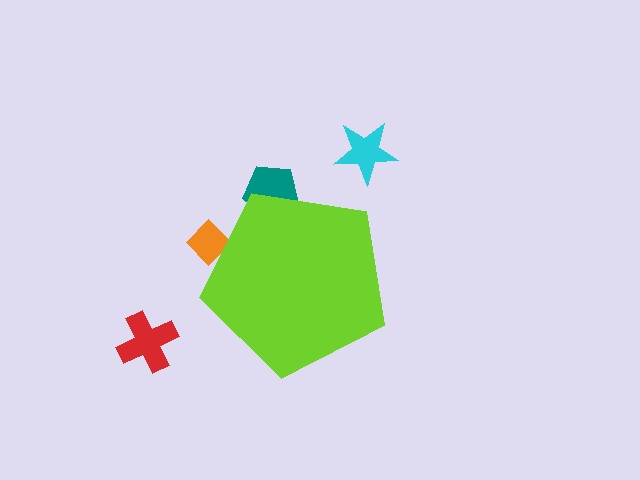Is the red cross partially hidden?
No, the red cross is fully visible.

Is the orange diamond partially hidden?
Yes, the orange diamond is partially hidden behind the lime pentagon.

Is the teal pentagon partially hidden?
Yes, the teal pentagon is partially hidden behind the lime pentagon.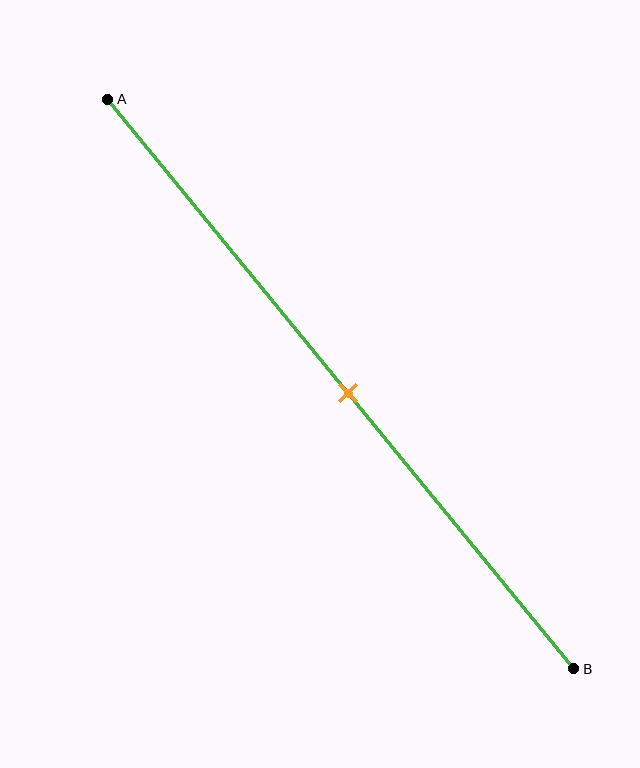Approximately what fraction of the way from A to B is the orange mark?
The orange mark is approximately 50% of the way from A to B.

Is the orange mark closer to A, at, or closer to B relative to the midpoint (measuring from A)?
The orange mark is approximately at the midpoint of segment AB.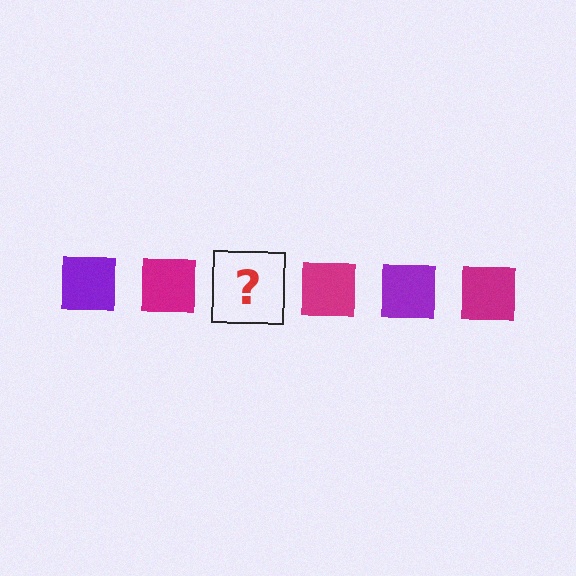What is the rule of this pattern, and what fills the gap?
The rule is that the pattern cycles through purple, magenta squares. The gap should be filled with a purple square.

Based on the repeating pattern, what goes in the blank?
The blank should be a purple square.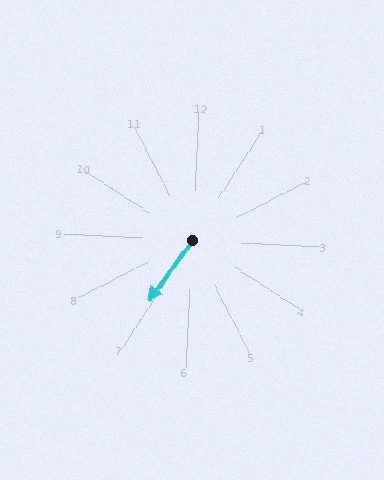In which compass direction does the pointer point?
Southwest.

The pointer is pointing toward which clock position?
Roughly 7 o'clock.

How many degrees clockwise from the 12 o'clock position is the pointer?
Approximately 213 degrees.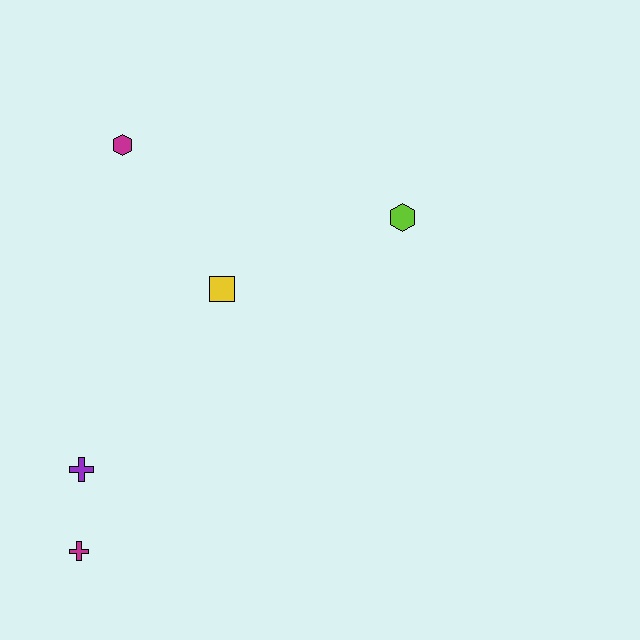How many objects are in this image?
There are 5 objects.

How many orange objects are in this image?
There are no orange objects.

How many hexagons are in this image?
There are 2 hexagons.